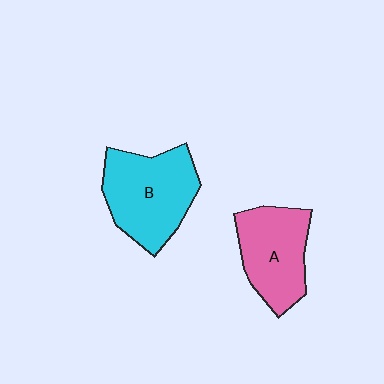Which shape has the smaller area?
Shape A (pink).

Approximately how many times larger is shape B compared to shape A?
Approximately 1.2 times.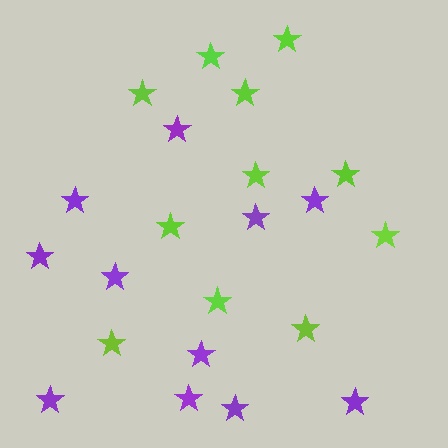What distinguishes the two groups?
There are 2 groups: one group of lime stars (11) and one group of purple stars (11).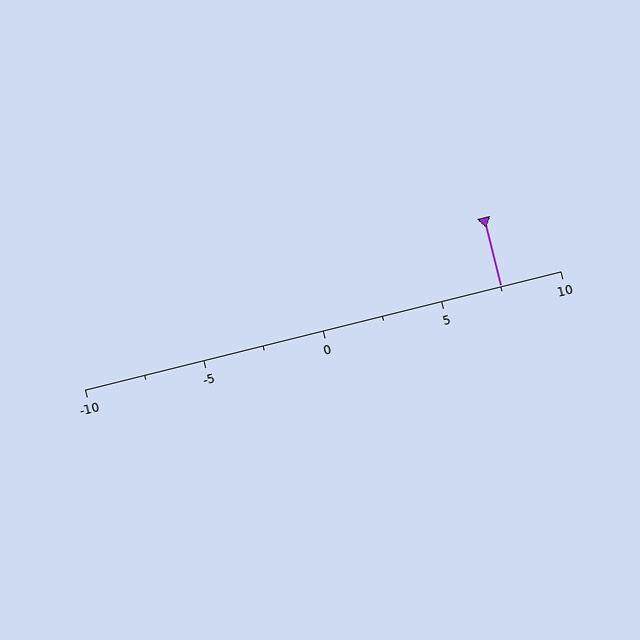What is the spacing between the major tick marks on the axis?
The major ticks are spaced 5 apart.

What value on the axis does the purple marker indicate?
The marker indicates approximately 7.5.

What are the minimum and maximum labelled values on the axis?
The axis runs from -10 to 10.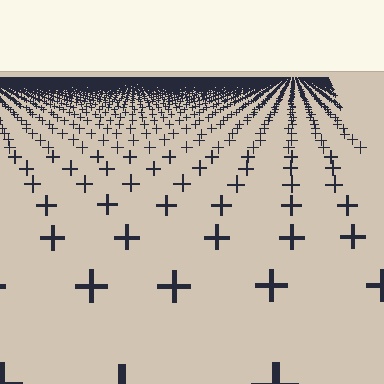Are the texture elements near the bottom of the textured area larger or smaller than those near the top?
Larger. Near the bottom, elements are closer to the viewer and appear at a bigger on-screen size.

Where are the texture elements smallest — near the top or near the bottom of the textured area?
Near the top.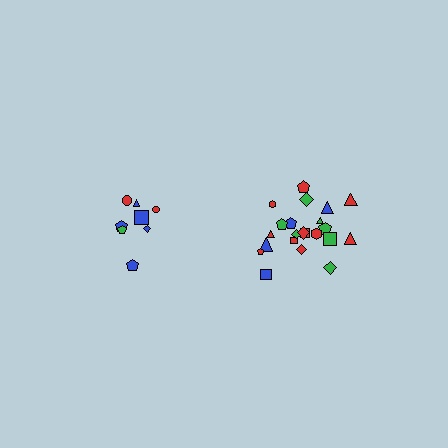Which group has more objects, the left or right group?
The right group.